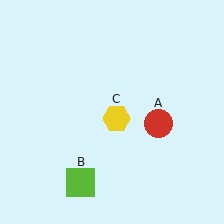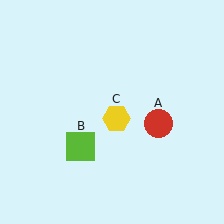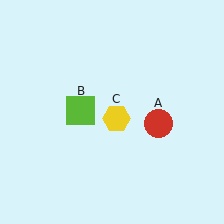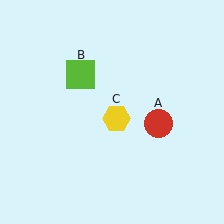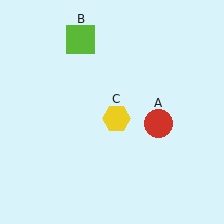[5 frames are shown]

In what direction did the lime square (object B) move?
The lime square (object B) moved up.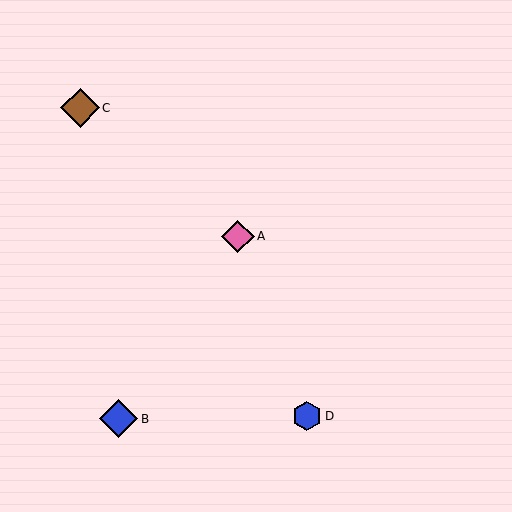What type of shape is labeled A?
Shape A is a pink diamond.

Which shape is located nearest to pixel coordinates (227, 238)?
The pink diamond (labeled A) at (238, 236) is nearest to that location.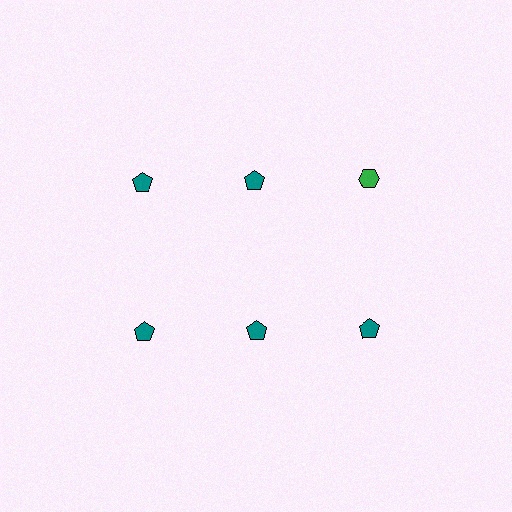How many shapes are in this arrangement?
There are 6 shapes arranged in a grid pattern.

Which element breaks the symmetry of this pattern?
The green hexagon in the top row, center column breaks the symmetry. All other shapes are teal pentagons.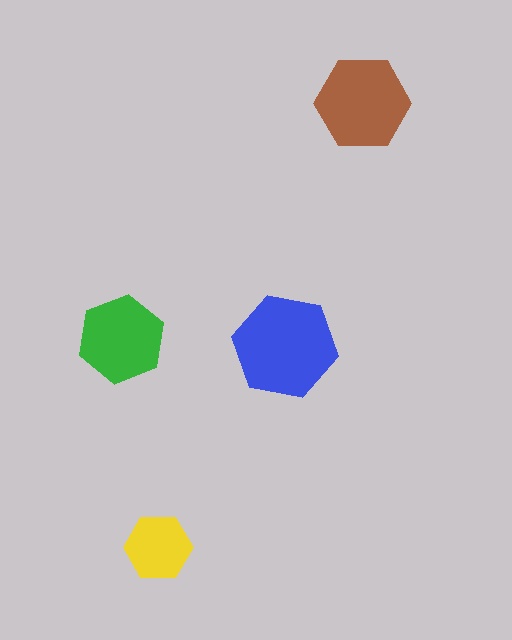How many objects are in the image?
There are 4 objects in the image.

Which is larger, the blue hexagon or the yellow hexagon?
The blue one.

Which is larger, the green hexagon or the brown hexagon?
The brown one.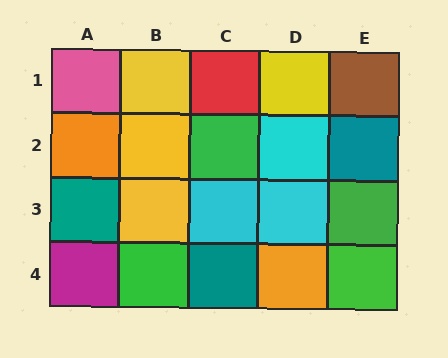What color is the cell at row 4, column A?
Magenta.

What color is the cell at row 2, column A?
Orange.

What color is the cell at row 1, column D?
Yellow.